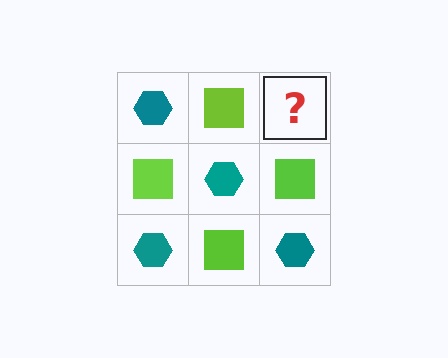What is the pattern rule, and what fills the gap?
The rule is that it alternates teal hexagon and lime square in a checkerboard pattern. The gap should be filled with a teal hexagon.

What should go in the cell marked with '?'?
The missing cell should contain a teal hexagon.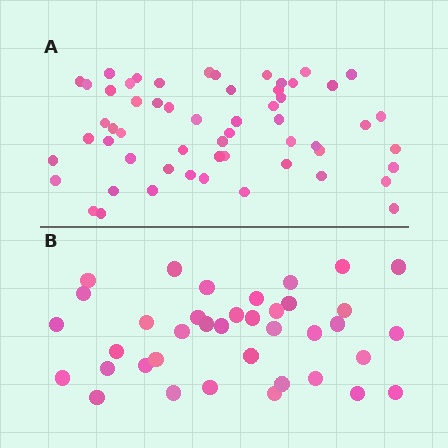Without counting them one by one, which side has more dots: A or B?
Region A (the top region) has more dots.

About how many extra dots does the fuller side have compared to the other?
Region A has approximately 20 more dots than region B.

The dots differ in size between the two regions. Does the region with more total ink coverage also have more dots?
No. Region B has more total ink coverage because its dots are larger, but region A actually contains more individual dots. Total area can be misleading — the number of items is what matters here.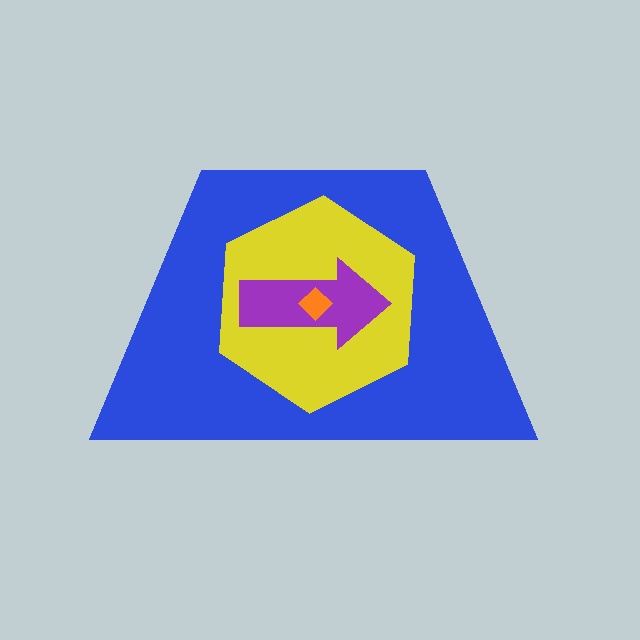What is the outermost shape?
The blue trapezoid.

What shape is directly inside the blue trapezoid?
The yellow hexagon.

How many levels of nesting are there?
4.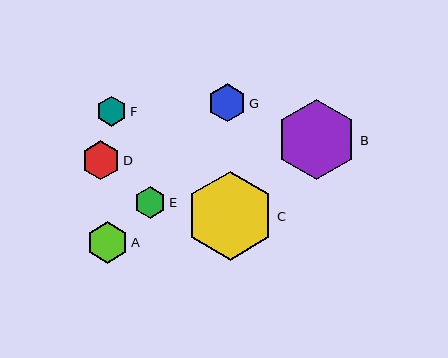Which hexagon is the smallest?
Hexagon F is the smallest with a size of approximately 30 pixels.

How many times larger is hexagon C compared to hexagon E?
Hexagon C is approximately 2.8 times the size of hexagon E.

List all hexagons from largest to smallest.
From largest to smallest: C, B, A, D, G, E, F.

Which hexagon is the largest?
Hexagon C is the largest with a size of approximately 88 pixels.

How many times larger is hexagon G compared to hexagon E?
Hexagon G is approximately 1.2 times the size of hexagon E.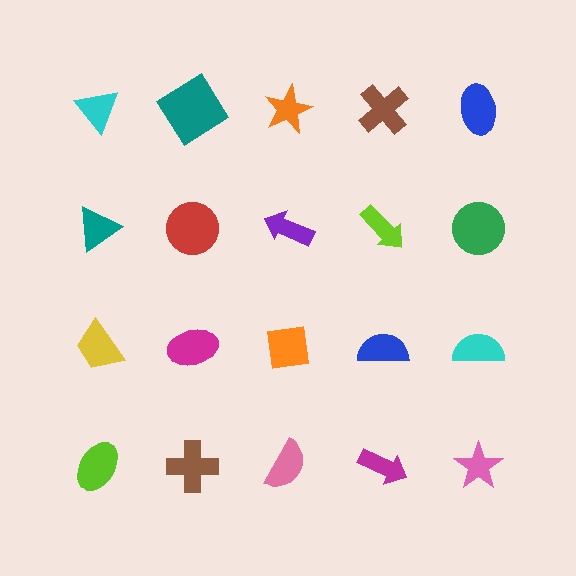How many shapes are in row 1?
5 shapes.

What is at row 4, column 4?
A magenta arrow.